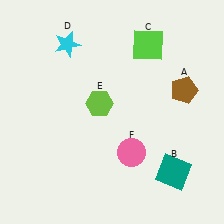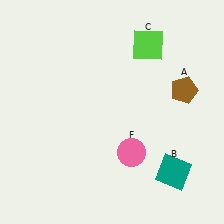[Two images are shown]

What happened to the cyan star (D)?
The cyan star (D) was removed in Image 2. It was in the top-left area of Image 1.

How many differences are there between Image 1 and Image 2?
There are 2 differences between the two images.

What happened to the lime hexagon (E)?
The lime hexagon (E) was removed in Image 2. It was in the top-left area of Image 1.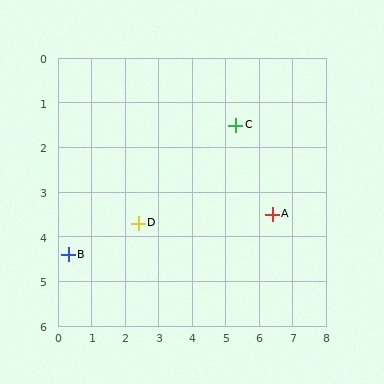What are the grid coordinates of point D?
Point D is at approximately (2.4, 3.7).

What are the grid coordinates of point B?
Point B is at approximately (0.3, 4.4).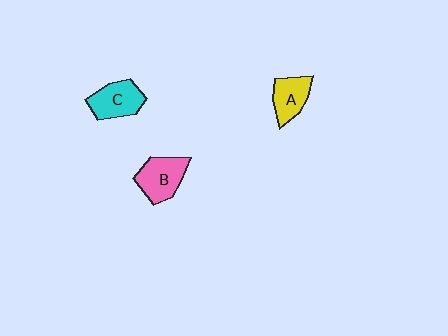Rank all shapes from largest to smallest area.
From largest to smallest: B (pink), C (cyan), A (yellow).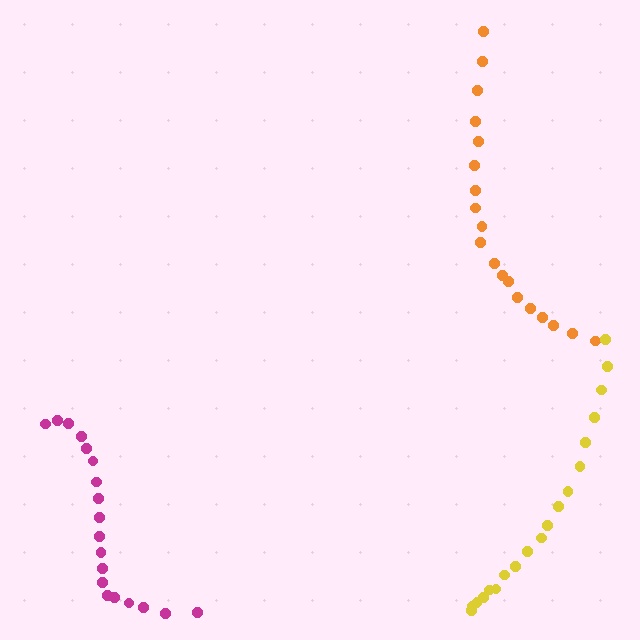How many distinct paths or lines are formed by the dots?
There are 3 distinct paths.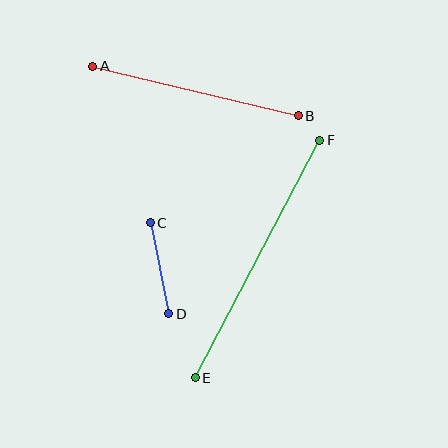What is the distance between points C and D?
The distance is approximately 93 pixels.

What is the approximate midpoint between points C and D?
The midpoint is at approximately (160, 268) pixels.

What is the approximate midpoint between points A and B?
The midpoint is at approximately (196, 91) pixels.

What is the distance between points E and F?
The distance is approximately 268 pixels.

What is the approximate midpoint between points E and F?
The midpoint is at approximately (258, 259) pixels.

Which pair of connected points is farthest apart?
Points E and F are farthest apart.